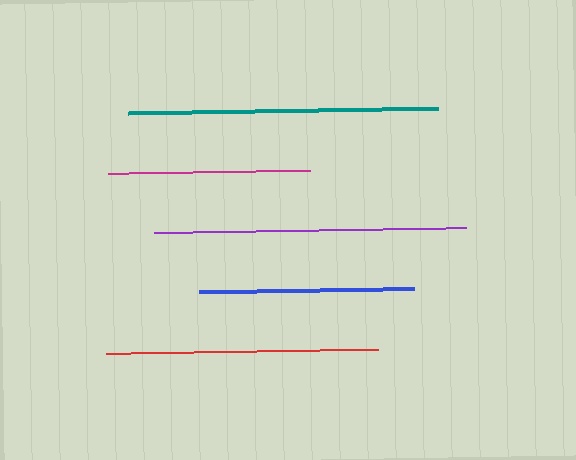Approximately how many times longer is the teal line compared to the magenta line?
The teal line is approximately 1.5 times the length of the magenta line.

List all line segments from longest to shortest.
From longest to shortest: purple, teal, red, blue, magenta.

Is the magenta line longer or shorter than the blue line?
The blue line is longer than the magenta line.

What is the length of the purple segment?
The purple segment is approximately 312 pixels long.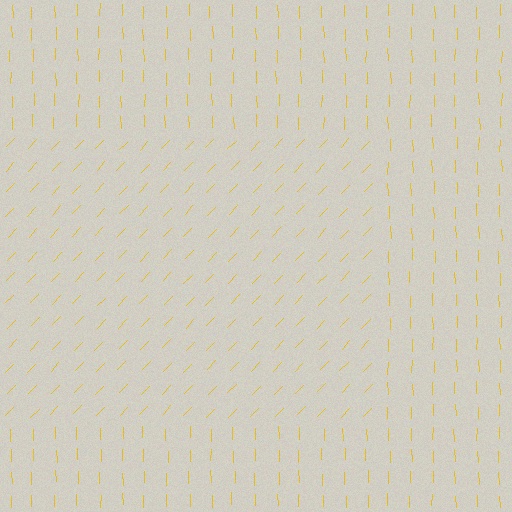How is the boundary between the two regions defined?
The boundary is defined purely by a change in line orientation (approximately 45 degrees difference). All lines are the same color and thickness.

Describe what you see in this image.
The image is filled with small yellow line segments. A rectangle region in the image has lines oriented differently from the surrounding lines, creating a visible texture boundary.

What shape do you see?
I see a rectangle.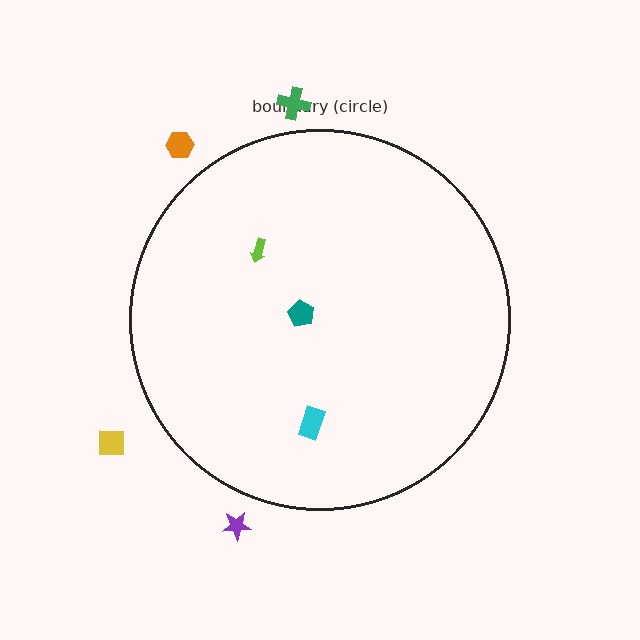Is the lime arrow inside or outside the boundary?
Inside.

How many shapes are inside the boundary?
3 inside, 4 outside.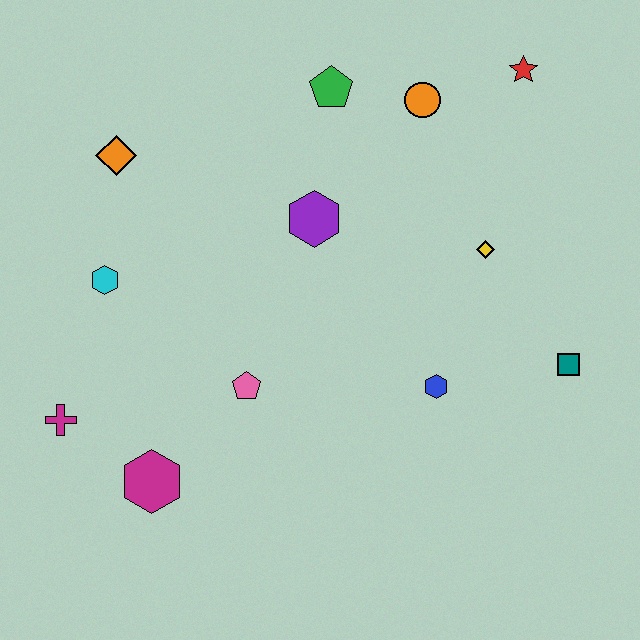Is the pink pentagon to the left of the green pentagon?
Yes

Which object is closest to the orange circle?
The green pentagon is closest to the orange circle.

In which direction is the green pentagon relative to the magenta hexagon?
The green pentagon is above the magenta hexagon.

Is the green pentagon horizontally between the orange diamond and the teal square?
Yes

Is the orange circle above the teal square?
Yes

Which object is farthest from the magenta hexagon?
The red star is farthest from the magenta hexagon.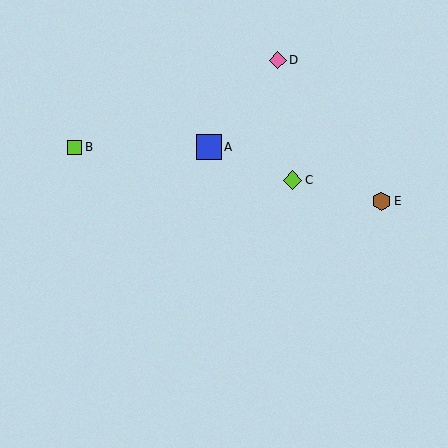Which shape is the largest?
The blue square (labeled A) is the largest.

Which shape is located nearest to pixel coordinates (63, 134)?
The lime square (labeled B) at (75, 147) is nearest to that location.